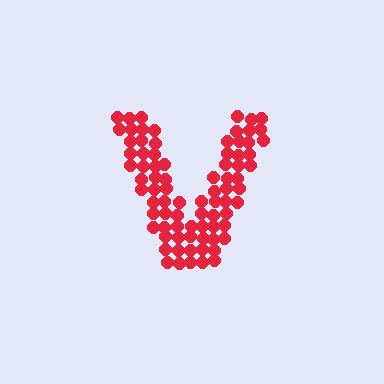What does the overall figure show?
The overall figure shows the letter V.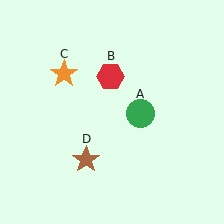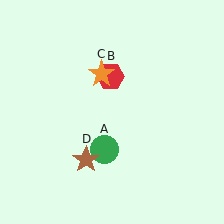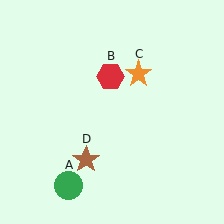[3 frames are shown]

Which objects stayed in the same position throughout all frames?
Red hexagon (object B) and brown star (object D) remained stationary.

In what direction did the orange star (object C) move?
The orange star (object C) moved right.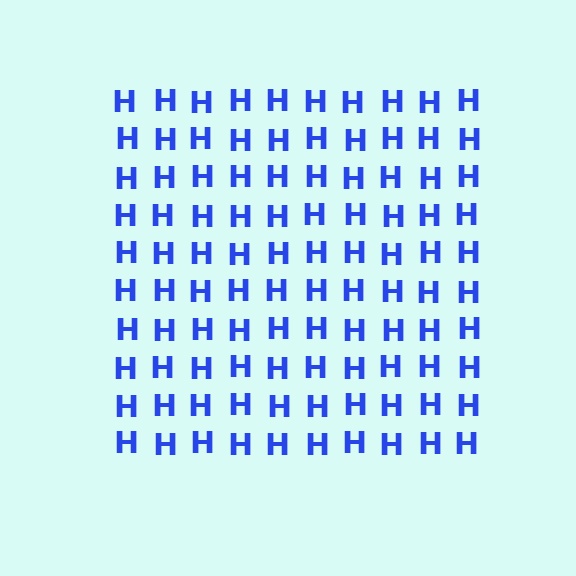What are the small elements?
The small elements are letter H's.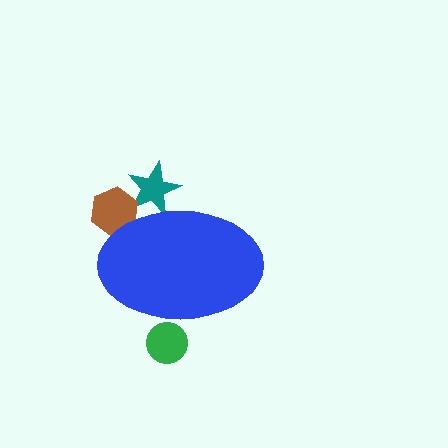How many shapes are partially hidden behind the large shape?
3 shapes are partially hidden.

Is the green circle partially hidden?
Yes, the green circle is partially hidden behind the blue ellipse.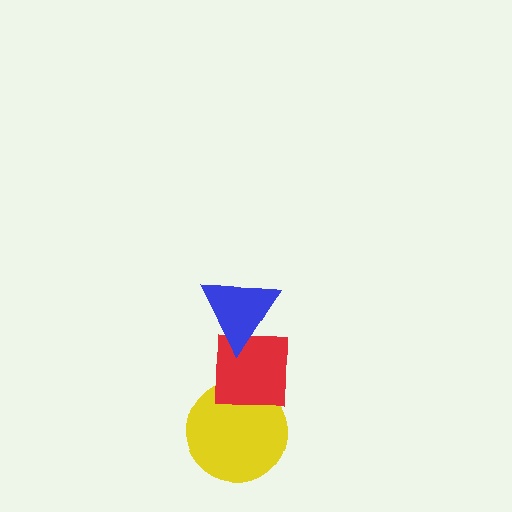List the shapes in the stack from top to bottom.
From top to bottom: the blue triangle, the red square, the yellow circle.